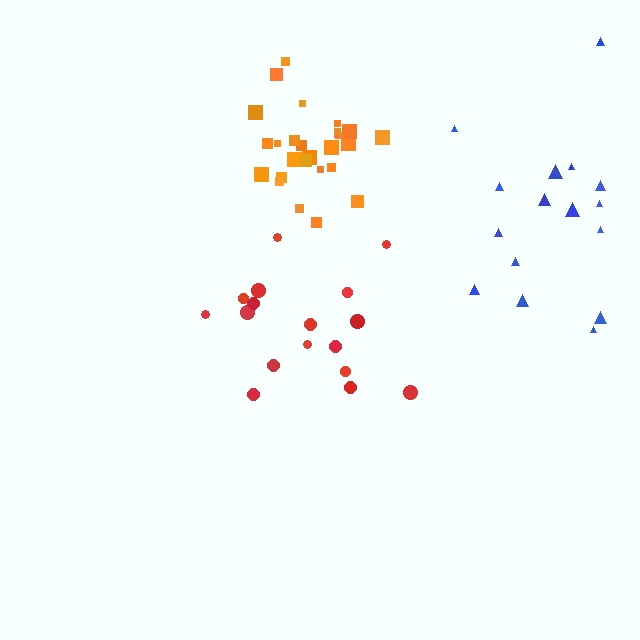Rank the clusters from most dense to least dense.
orange, red, blue.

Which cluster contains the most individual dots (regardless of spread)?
Orange (27).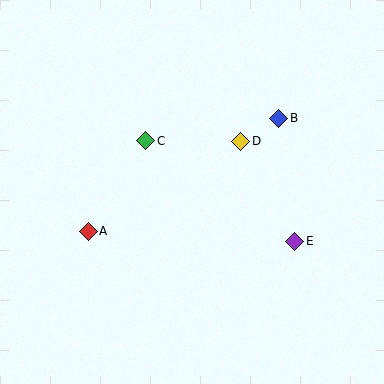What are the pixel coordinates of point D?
Point D is at (241, 141).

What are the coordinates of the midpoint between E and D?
The midpoint between E and D is at (268, 191).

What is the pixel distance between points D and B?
The distance between D and B is 45 pixels.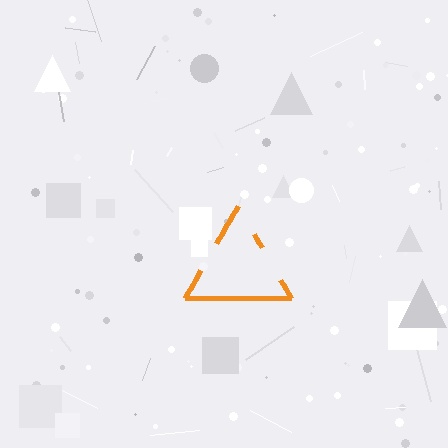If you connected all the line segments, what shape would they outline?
They would outline a triangle.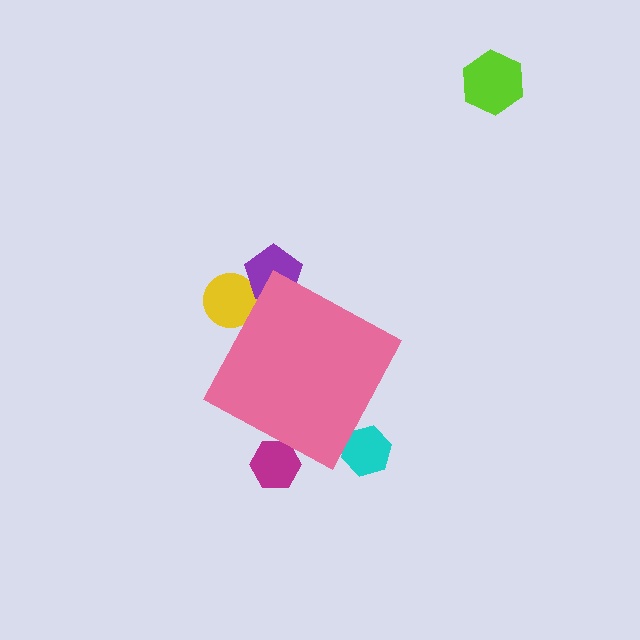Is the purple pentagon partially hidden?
Yes, the purple pentagon is partially hidden behind the pink diamond.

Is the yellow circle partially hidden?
Yes, the yellow circle is partially hidden behind the pink diamond.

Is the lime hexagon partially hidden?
No, the lime hexagon is fully visible.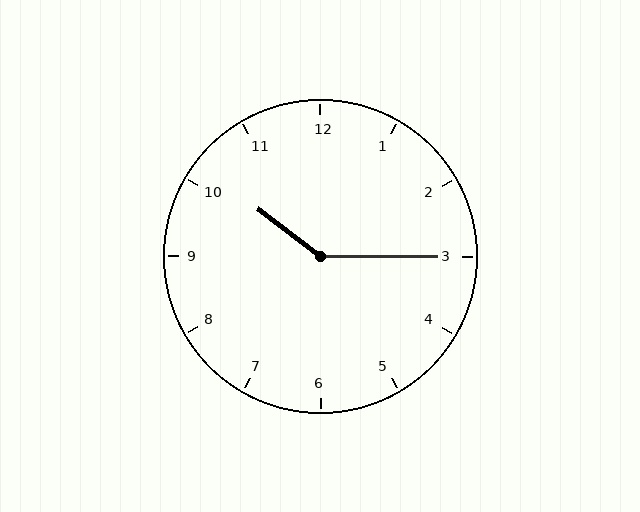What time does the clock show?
10:15.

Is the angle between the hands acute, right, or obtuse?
It is obtuse.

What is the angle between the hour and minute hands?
Approximately 142 degrees.